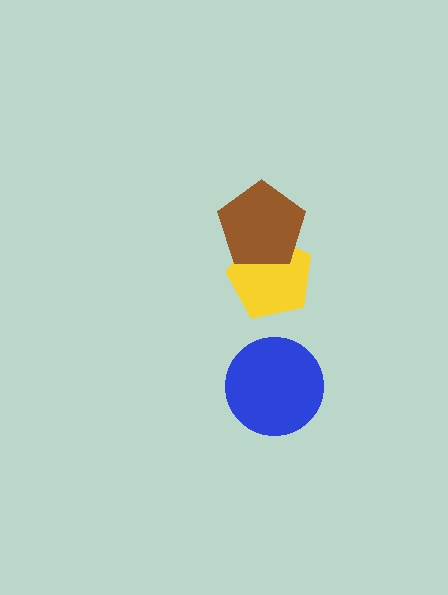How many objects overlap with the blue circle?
0 objects overlap with the blue circle.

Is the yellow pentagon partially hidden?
Yes, it is partially covered by another shape.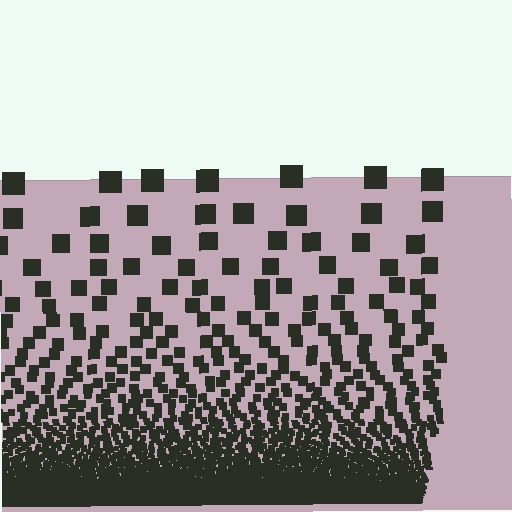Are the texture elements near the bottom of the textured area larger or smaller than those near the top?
Smaller. The gradient is inverted — elements near the bottom are smaller and denser.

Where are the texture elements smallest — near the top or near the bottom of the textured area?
Near the bottom.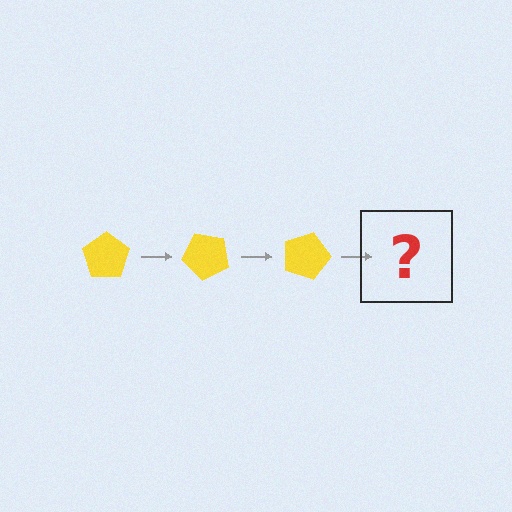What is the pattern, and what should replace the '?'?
The pattern is that the pentagon rotates 45 degrees each step. The '?' should be a yellow pentagon rotated 135 degrees.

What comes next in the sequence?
The next element should be a yellow pentagon rotated 135 degrees.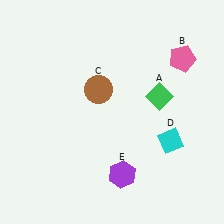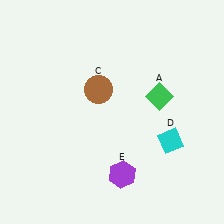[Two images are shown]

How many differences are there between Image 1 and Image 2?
There is 1 difference between the two images.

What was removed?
The pink pentagon (B) was removed in Image 2.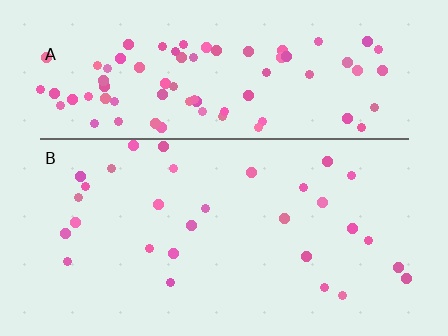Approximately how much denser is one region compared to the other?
Approximately 3.0× — region A over region B.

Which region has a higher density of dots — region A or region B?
A (the top).